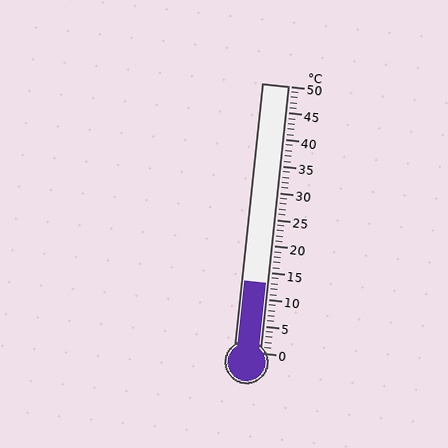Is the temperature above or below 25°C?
The temperature is below 25°C.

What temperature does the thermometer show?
The thermometer shows approximately 13°C.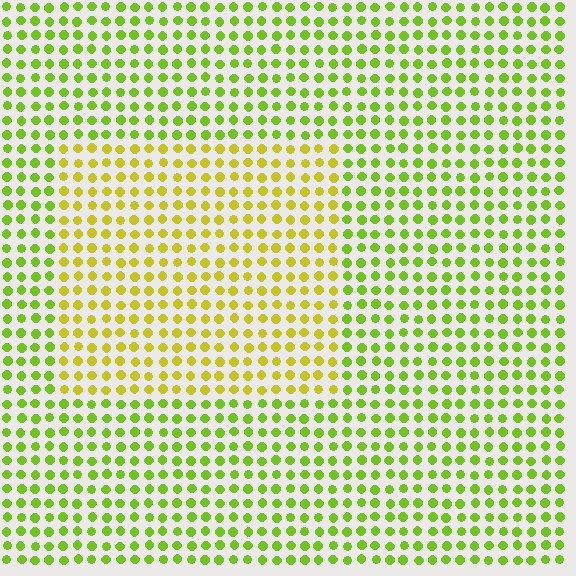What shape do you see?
I see a rectangle.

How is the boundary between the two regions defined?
The boundary is defined purely by a slight shift in hue (about 32 degrees). Spacing, size, and orientation are identical on both sides.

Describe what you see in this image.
The image is filled with small lime elements in a uniform arrangement. A rectangle-shaped region is visible where the elements are tinted to a slightly different hue, forming a subtle color boundary.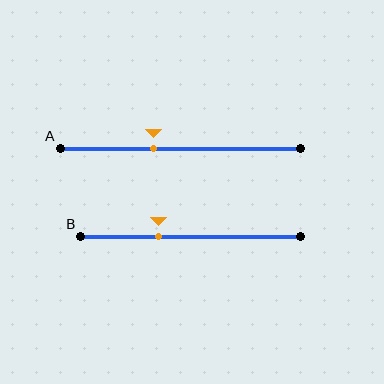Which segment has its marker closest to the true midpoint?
Segment A has its marker closest to the true midpoint.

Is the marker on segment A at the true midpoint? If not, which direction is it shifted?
No, the marker on segment A is shifted to the left by about 11% of the segment length.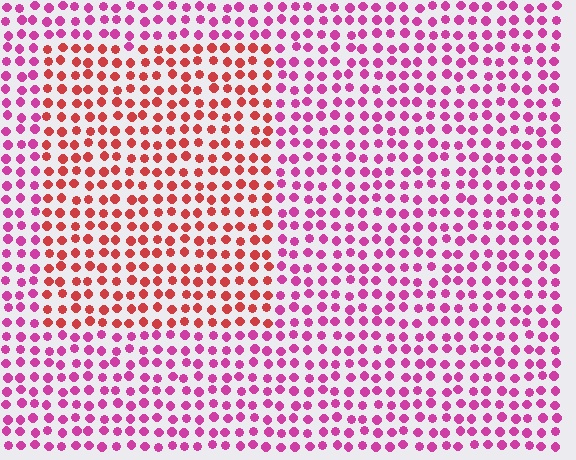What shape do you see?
I see a rectangle.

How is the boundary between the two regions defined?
The boundary is defined purely by a slight shift in hue (about 41 degrees). Spacing, size, and orientation are identical on both sides.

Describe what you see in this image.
The image is filled with small magenta elements in a uniform arrangement. A rectangle-shaped region is visible where the elements are tinted to a slightly different hue, forming a subtle color boundary.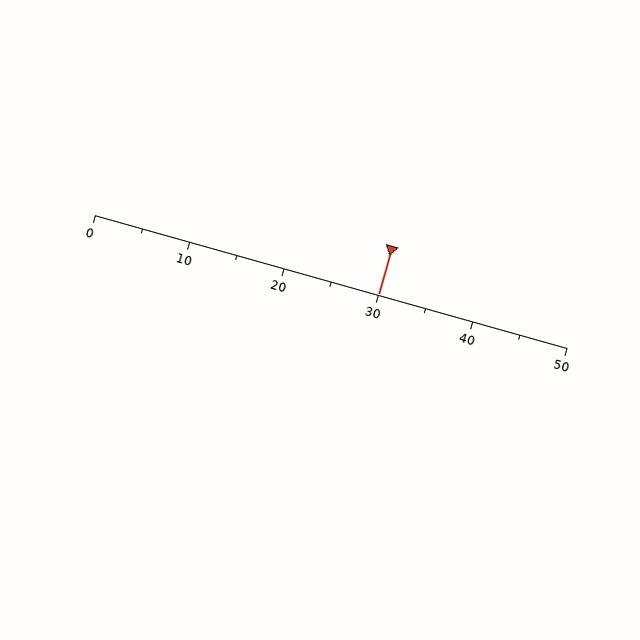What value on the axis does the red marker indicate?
The marker indicates approximately 30.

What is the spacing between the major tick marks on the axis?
The major ticks are spaced 10 apart.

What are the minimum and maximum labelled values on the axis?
The axis runs from 0 to 50.